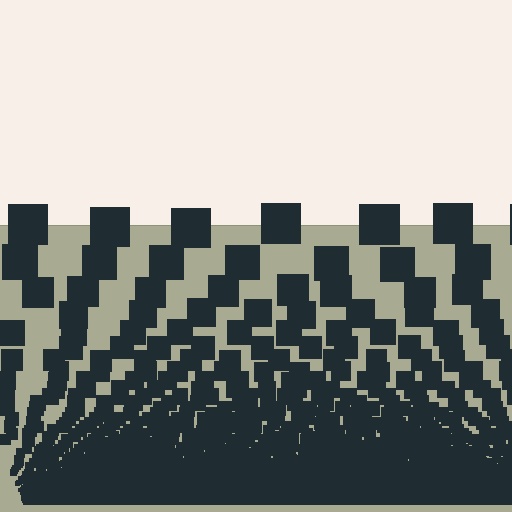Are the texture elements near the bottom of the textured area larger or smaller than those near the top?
Smaller. The gradient is inverted — elements near the bottom are smaller and denser.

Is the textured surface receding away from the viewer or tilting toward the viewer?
The surface appears to tilt toward the viewer. Texture elements get larger and sparser toward the top.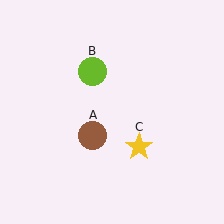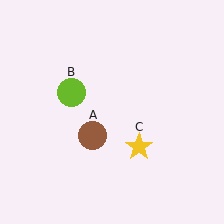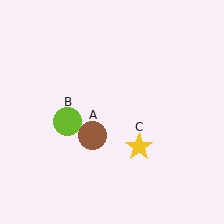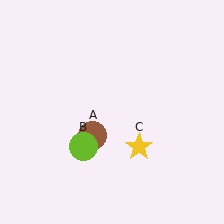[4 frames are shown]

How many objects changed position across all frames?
1 object changed position: lime circle (object B).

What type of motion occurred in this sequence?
The lime circle (object B) rotated counterclockwise around the center of the scene.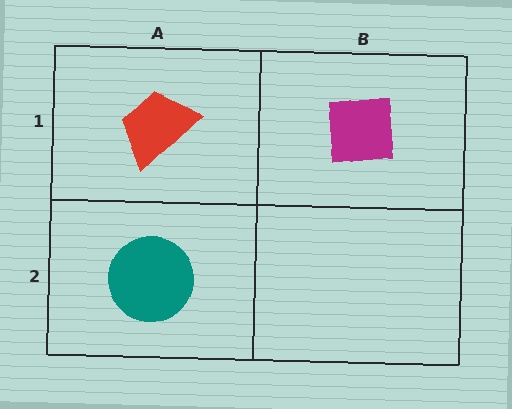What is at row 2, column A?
A teal circle.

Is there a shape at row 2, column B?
No, that cell is empty.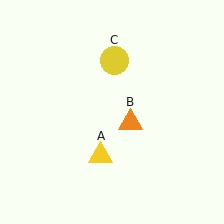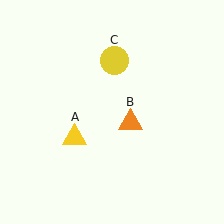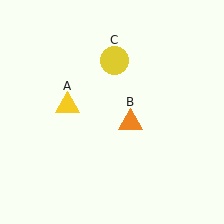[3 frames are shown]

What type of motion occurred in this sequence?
The yellow triangle (object A) rotated clockwise around the center of the scene.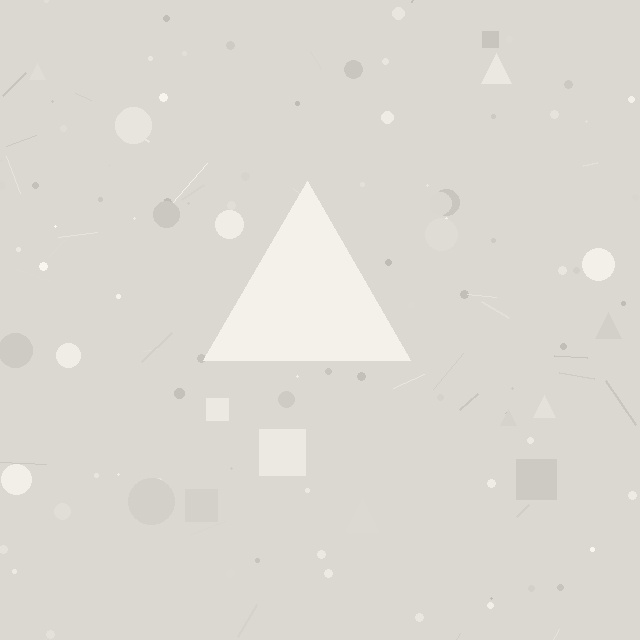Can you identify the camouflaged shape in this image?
The camouflaged shape is a triangle.